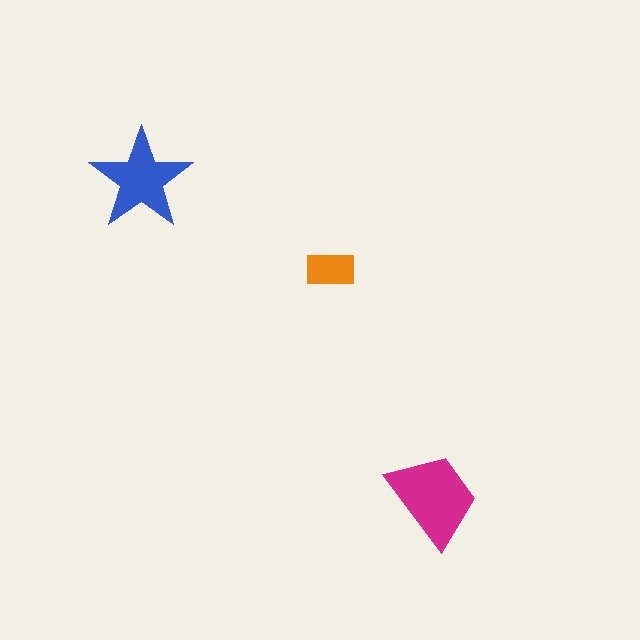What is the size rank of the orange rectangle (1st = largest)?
3rd.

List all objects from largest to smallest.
The magenta trapezoid, the blue star, the orange rectangle.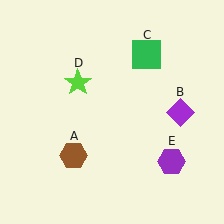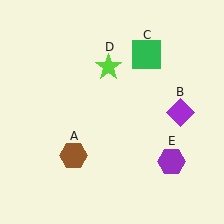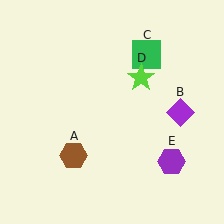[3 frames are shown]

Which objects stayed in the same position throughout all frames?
Brown hexagon (object A) and purple diamond (object B) and green square (object C) and purple hexagon (object E) remained stationary.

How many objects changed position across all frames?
1 object changed position: lime star (object D).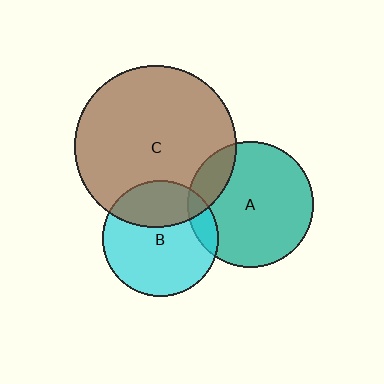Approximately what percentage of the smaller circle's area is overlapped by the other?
Approximately 30%.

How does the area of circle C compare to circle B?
Approximately 1.9 times.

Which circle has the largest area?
Circle C (brown).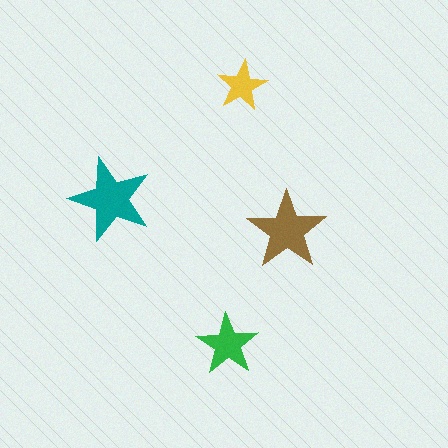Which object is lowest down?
The green star is bottommost.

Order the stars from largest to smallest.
the teal one, the brown one, the green one, the yellow one.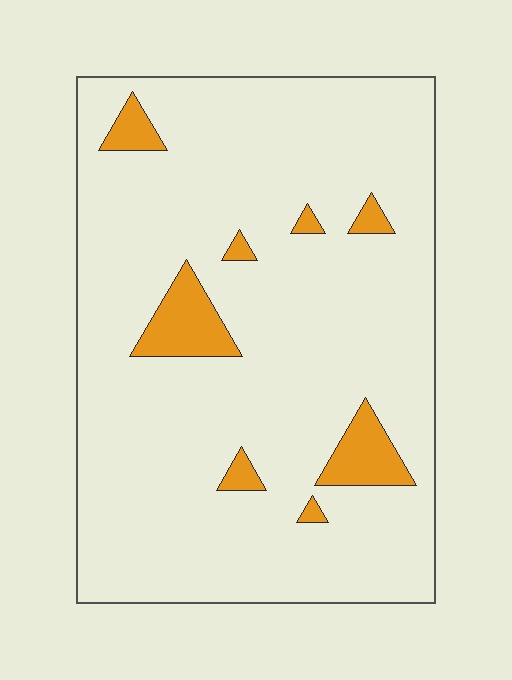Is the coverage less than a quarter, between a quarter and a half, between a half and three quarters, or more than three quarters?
Less than a quarter.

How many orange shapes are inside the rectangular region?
8.